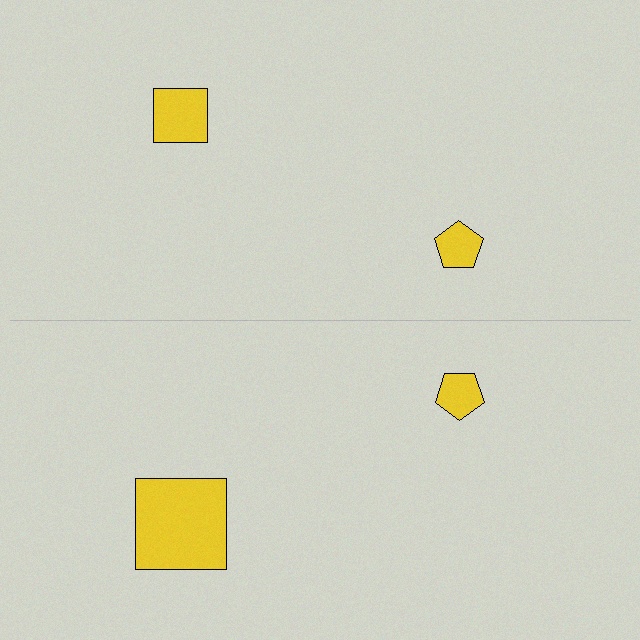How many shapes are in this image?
There are 4 shapes in this image.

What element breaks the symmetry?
The yellow square on the bottom side has a different size than its mirror counterpart.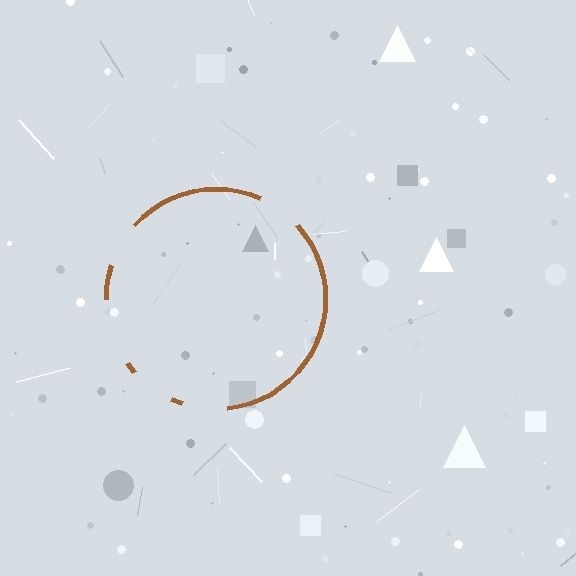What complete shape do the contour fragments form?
The contour fragments form a circle.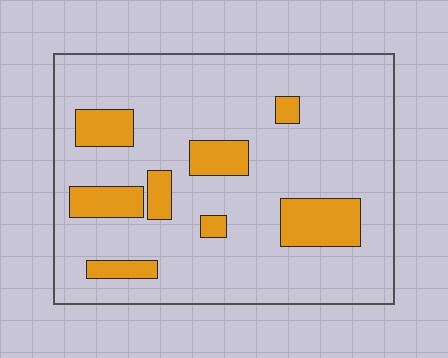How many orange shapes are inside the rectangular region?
8.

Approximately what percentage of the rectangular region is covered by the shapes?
Approximately 15%.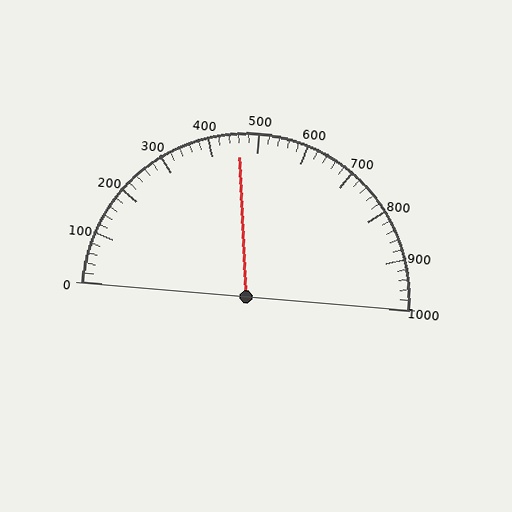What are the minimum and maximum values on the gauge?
The gauge ranges from 0 to 1000.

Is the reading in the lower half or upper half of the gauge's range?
The reading is in the lower half of the range (0 to 1000).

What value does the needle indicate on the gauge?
The needle indicates approximately 460.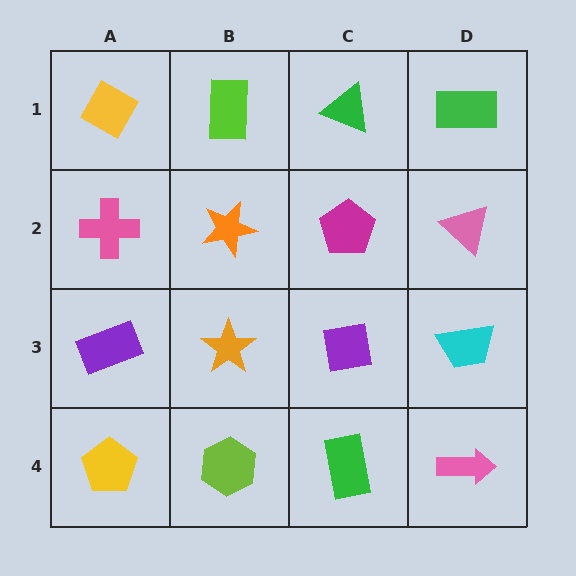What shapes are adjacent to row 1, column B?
An orange star (row 2, column B), a yellow diamond (row 1, column A), a green triangle (row 1, column C).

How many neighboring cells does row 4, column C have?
3.